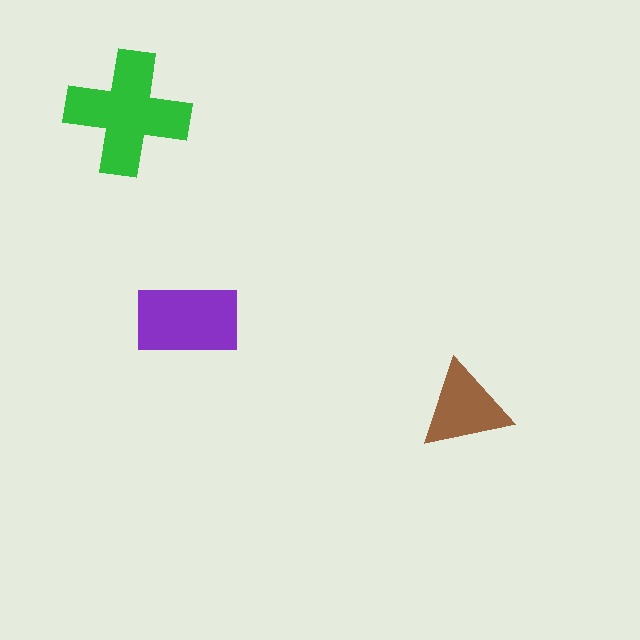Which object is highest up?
The green cross is topmost.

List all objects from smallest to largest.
The brown triangle, the purple rectangle, the green cross.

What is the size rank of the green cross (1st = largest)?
1st.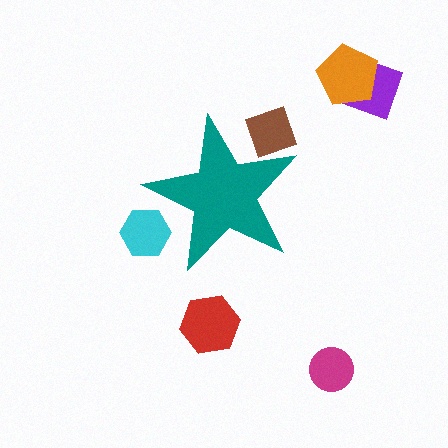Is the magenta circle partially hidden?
No, the magenta circle is fully visible.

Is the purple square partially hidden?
No, the purple square is fully visible.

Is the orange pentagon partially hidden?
No, the orange pentagon is fully visible.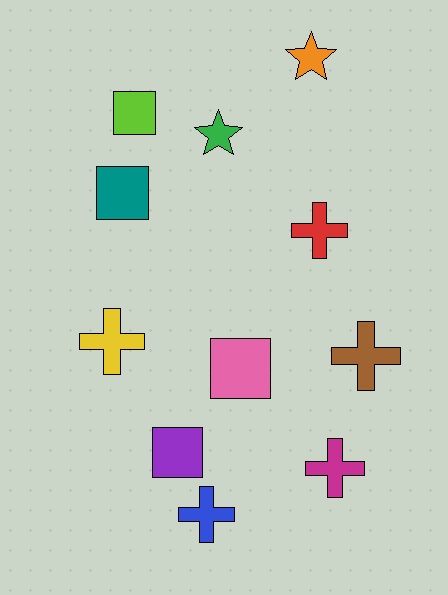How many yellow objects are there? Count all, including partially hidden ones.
There is 1 yellow object.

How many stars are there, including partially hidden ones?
There are 2 stars.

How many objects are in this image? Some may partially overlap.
There are 11 objects.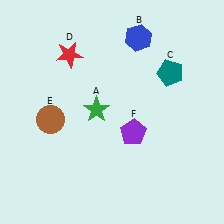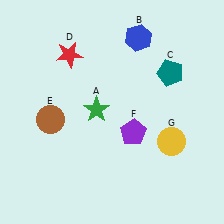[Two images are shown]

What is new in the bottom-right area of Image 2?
A yellow circle (G) was added in the bottom-right area of Image 2.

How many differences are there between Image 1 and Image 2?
There is 1 difference between the two images.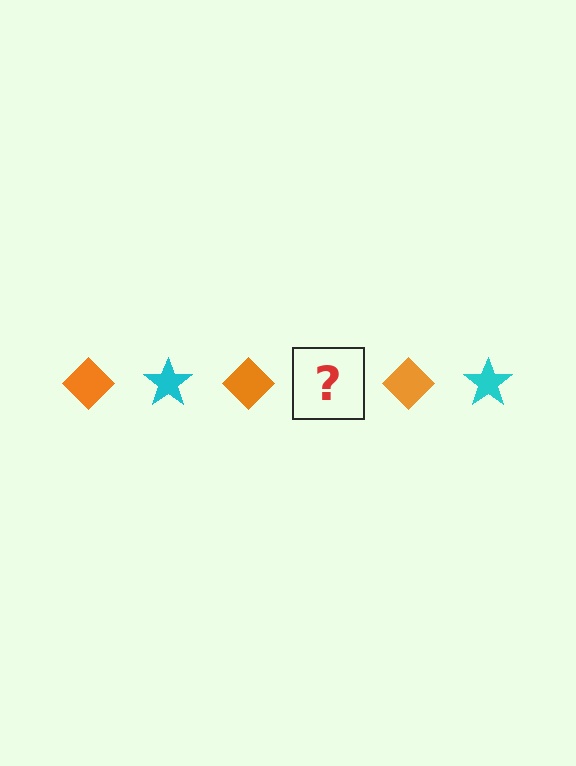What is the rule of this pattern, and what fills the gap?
The rule is that the pattern alternates between orange diamond and cyan star. The gap should be filled with a cyan star.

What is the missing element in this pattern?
The missing element is a cyan star.